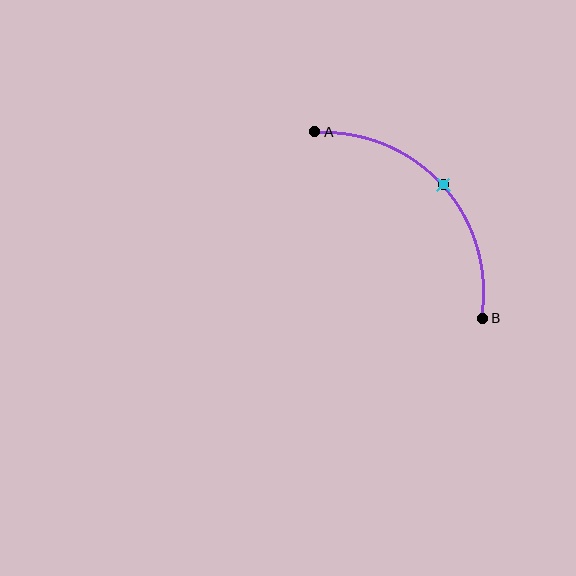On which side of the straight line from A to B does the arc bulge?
The arc bulges above and to the right of the straight line connecting A and B.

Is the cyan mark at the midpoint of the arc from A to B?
Yes. The cyan mark lies on the arc at equal arc-length from both A and B — it is the arc midpoint.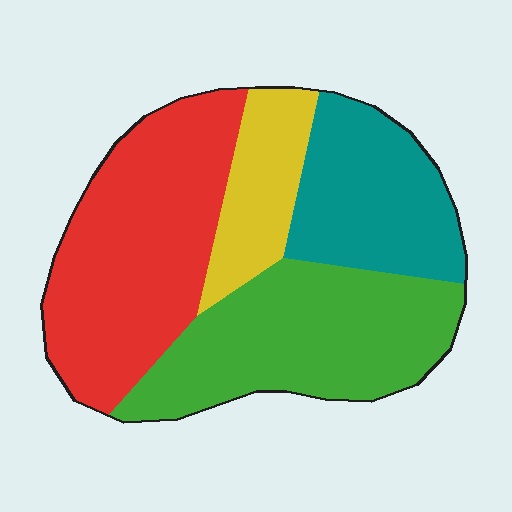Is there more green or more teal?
Green.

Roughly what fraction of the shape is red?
Red takes up about one third (1/3) of the shape.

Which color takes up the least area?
Yellow, at roughly 15%.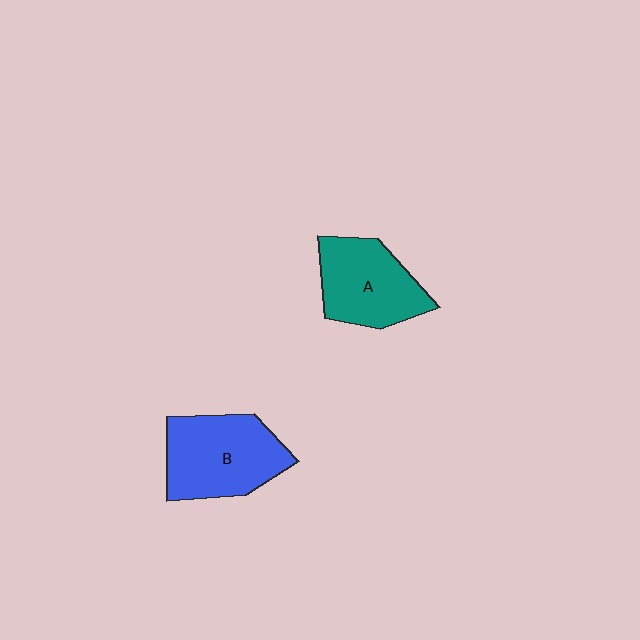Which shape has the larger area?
Shape B (blue).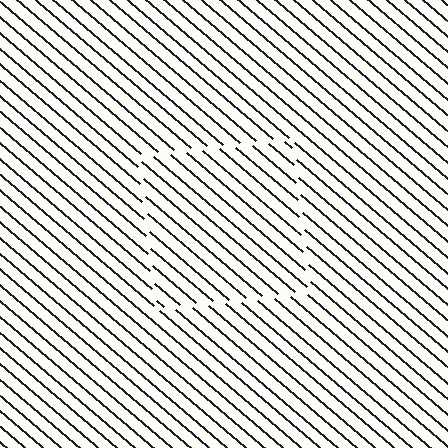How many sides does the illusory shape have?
4 sides — the line-ends trace a square.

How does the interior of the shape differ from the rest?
The interior of the shape contains the same grating, shifted by half a period — the contour is defined by the phase discontinuity where line-ends from the inner and outer gratings abut.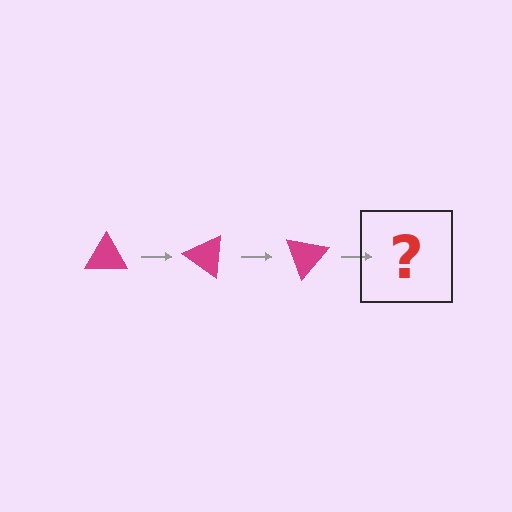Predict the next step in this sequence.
The next step is a magenta triangle rotated 105 degrees.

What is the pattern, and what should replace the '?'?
The pattern is that the triangle rotates 35 degrees each step. The '?' should be a magenta triangle rotated 105 degrees.